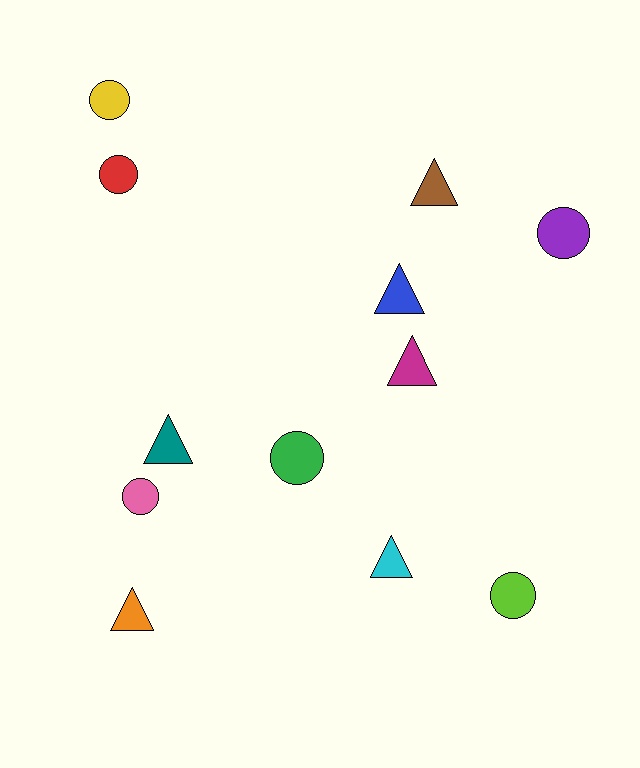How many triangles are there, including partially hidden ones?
There are 6 triangles.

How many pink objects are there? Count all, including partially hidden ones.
There is 1 pink object.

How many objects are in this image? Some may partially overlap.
There are 12 objects.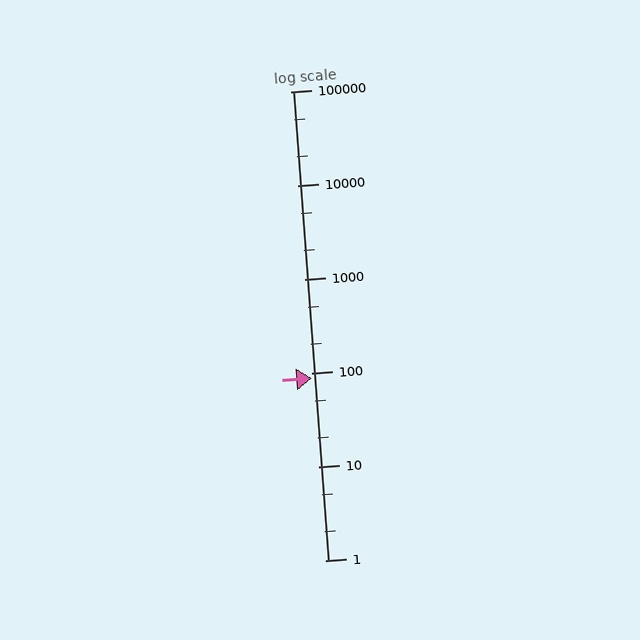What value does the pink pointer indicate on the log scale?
The pointer indicates approximately 87.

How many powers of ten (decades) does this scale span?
The scale spans 5 decades, from 1 to 100000.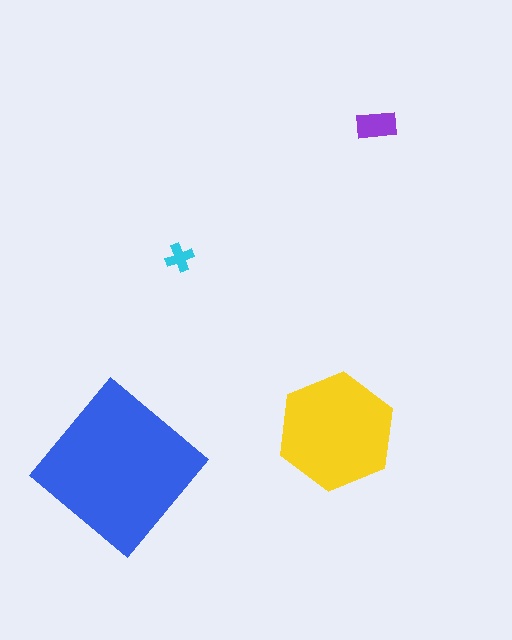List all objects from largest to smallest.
The blue diamond, the yellow hexagon, the purple rectangle, the cyan cross.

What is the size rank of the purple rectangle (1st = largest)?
3rd.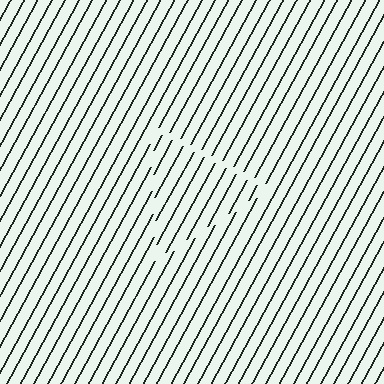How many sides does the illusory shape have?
3 sides — the line-ends trace a triangle.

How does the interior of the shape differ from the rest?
The interior of the shape contains the same grating, shifted by half a period — the contour is defined by the phase discontinuity where line-ends from the inner and outer gratings abut.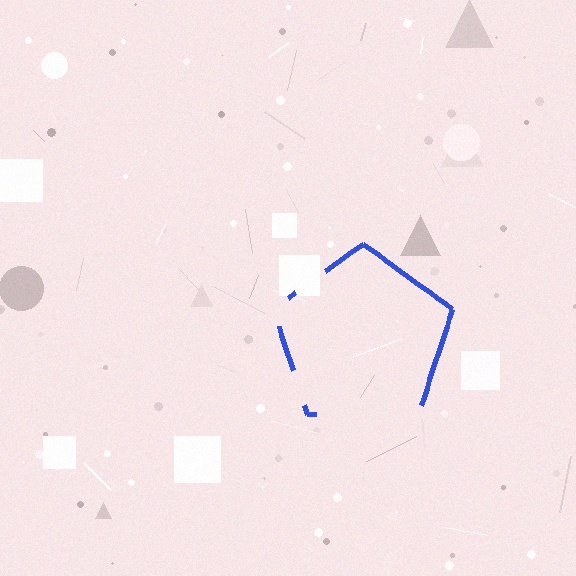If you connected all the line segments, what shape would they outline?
They would outline a pentagon.